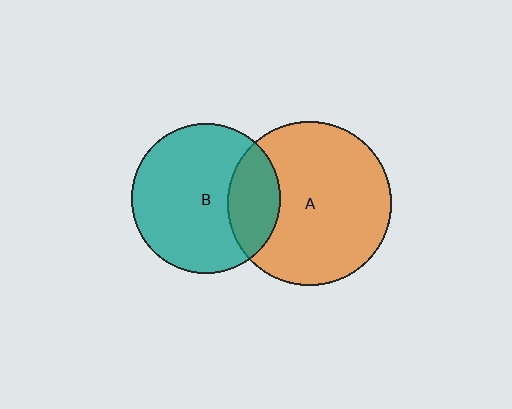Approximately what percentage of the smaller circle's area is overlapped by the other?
Approximately 25%.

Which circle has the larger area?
Circle A (orange).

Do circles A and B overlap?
Yes.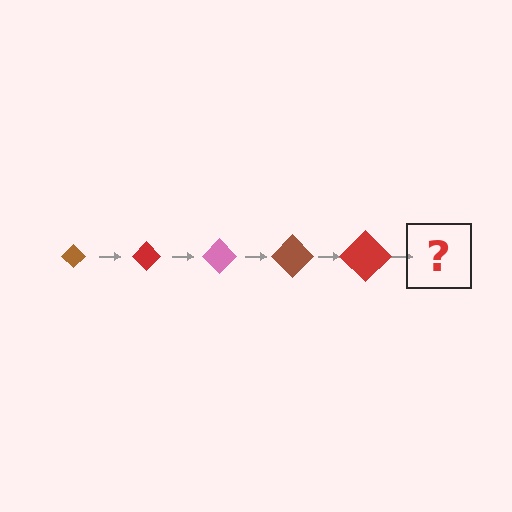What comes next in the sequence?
The next element should be a pink diamond, larger than the previous one.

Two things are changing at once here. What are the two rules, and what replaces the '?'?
The two rules are that the diamond grows larger each step and the color cycles through brown, red, and pink. The '?' should be a pink diamond, larger than the previous one.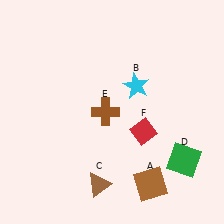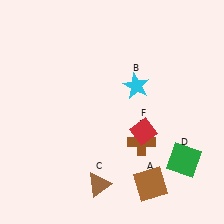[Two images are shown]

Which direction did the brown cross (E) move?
The brown cross (E) moved right.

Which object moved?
The brown cross (E) moved right.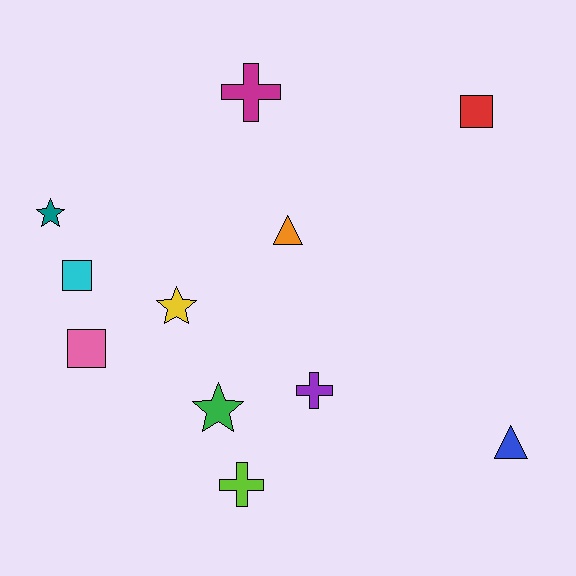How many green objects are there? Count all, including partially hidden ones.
There is 1 green object.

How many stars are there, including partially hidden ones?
There are 3 stars.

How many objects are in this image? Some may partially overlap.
There are 11 objects.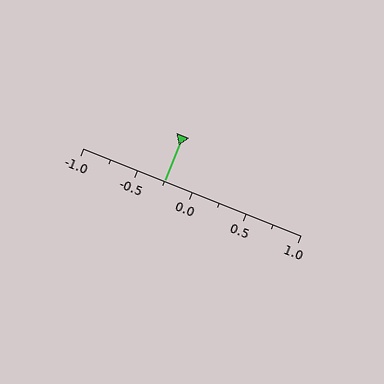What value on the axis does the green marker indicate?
The marker indicates approximately -0.25.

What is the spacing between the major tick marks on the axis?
The major ticks are spaced 0.5 apart.